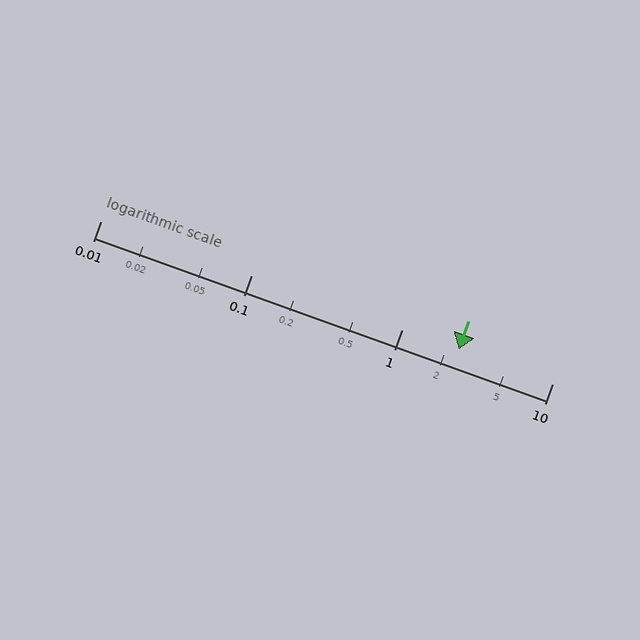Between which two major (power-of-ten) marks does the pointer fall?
The pointer is between 1 and 10.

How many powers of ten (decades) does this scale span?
The scale spans 3 decades, from 0.01 to 10.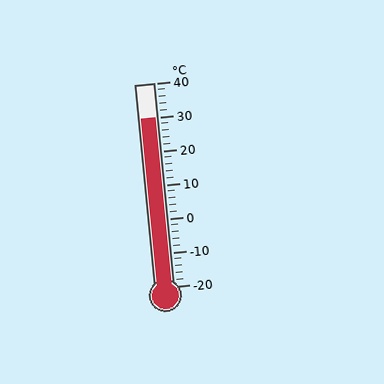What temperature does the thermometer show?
The thermometer shows approximately 30°C.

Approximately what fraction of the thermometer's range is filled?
The thermometer is filled to approximately 85% of its range.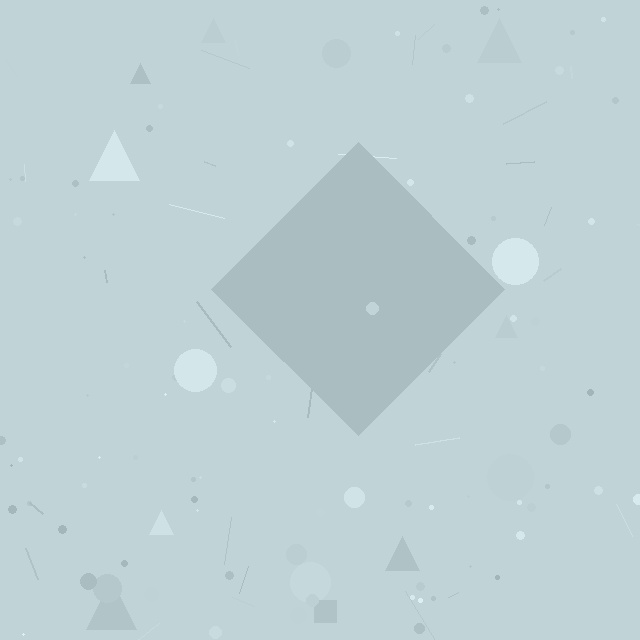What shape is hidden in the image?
A diamond is hidden in the image.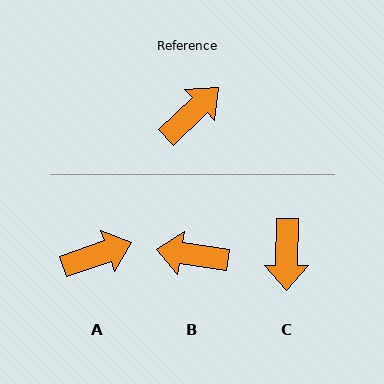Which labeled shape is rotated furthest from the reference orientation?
C, about 134 degrees away.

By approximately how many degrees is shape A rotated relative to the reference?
Approximately 24 degrees clockwise.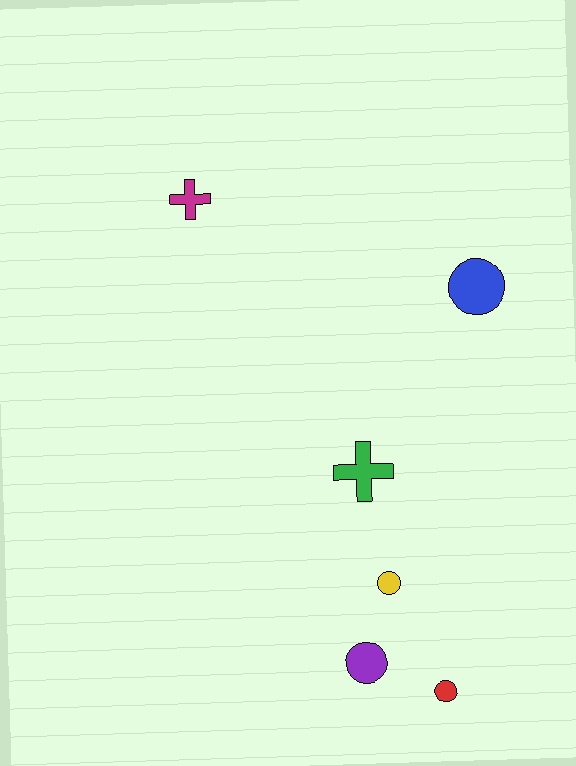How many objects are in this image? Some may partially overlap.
There are 6 objects.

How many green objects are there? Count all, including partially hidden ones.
There is 1 green object.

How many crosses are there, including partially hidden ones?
There are 2 crosses.